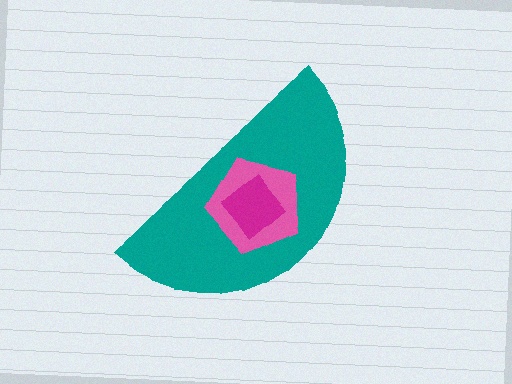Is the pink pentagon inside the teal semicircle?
Yes.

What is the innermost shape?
The magenta diamond.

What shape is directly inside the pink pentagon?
The magenta diamond.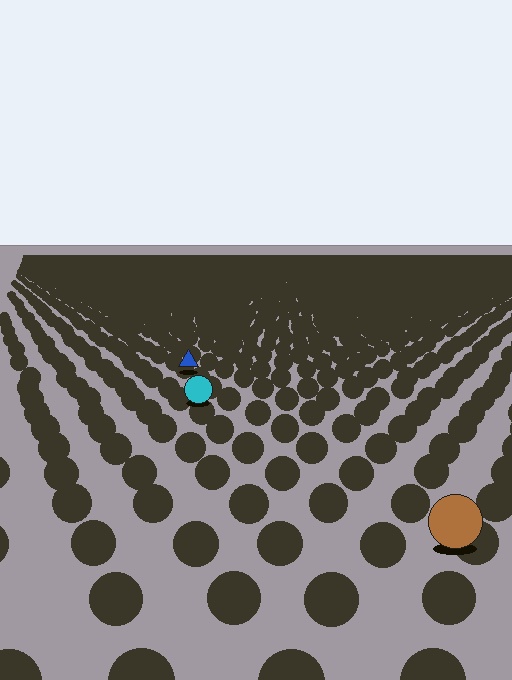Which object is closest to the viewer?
The brown circle is closest. The texture marks near it are larger and more spread out.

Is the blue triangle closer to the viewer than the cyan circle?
No. The cyan circle is closer — you can tell from the texture gradient: the ground texture is coarser near it.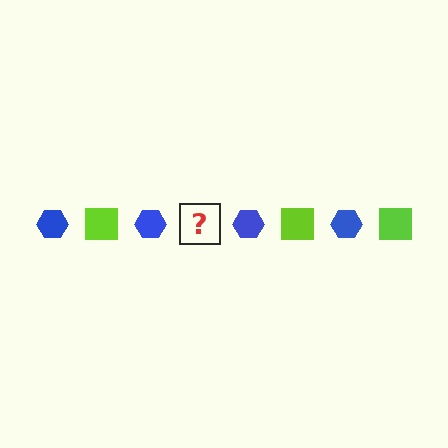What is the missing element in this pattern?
The missing element is a lime square.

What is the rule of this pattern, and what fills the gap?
The rule is that the pattern alternates between blue hexagon and lime square. The gap should be filled with a lime square.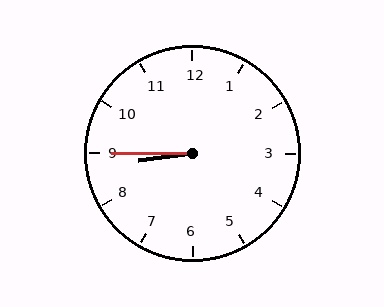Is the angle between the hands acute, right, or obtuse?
It is acute.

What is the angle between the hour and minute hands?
Approximately 8 degrees.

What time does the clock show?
8:45.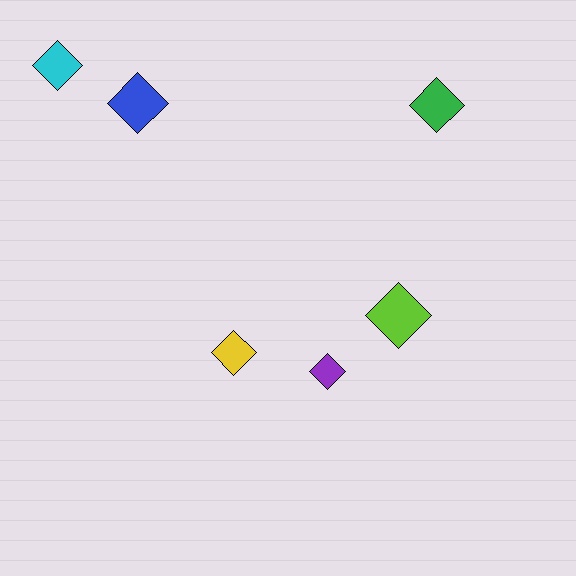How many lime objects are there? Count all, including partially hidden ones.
There is 1 lime object.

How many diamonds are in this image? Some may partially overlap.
There are 6 diamonds.